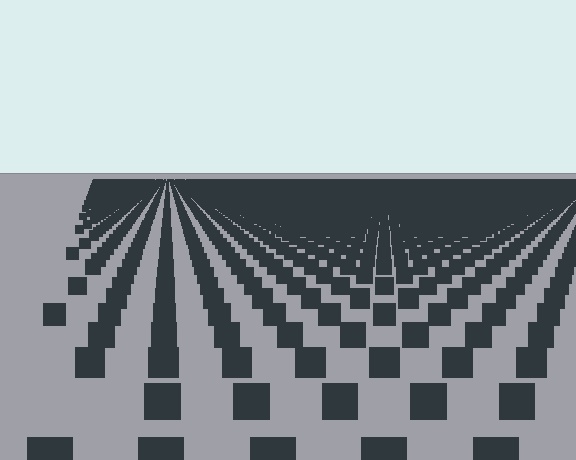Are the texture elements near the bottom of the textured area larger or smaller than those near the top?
Larger. Near the bottom, elements are closer to the viewer and appear at a bigger on-screen size.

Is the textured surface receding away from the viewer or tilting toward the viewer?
The surface is receding away from the viewer. Texture elements get smaller and denser toward the top.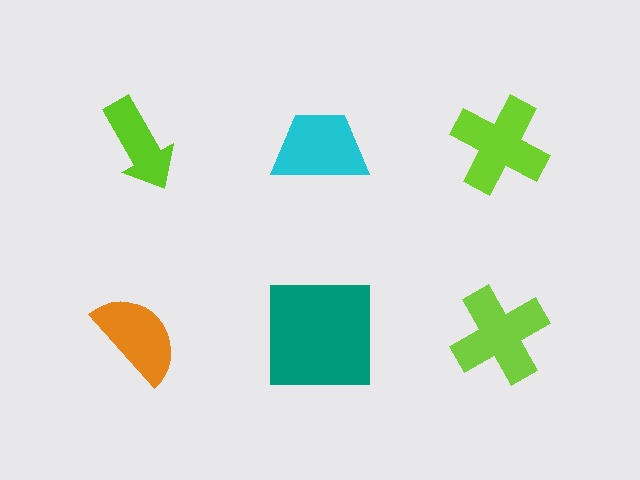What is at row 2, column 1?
An orange semicircle.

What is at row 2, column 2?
A teal square.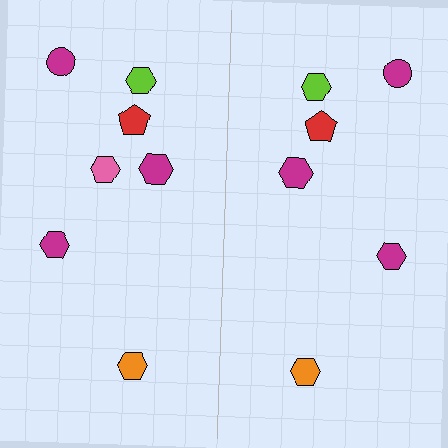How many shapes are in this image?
There are 13 shapes in this image.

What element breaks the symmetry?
A pink hexagon is missing from the right side.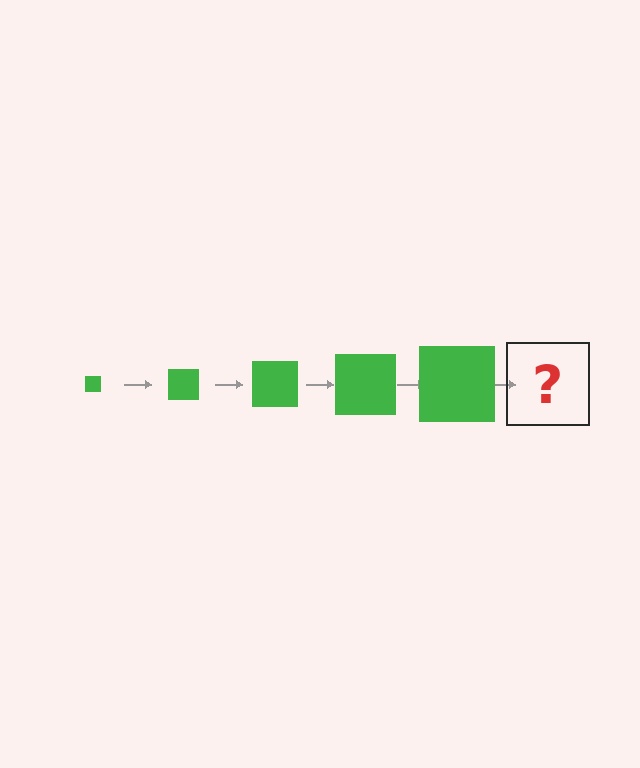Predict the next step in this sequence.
The next step is a green square, larger than the previous one.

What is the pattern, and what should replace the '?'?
The pattern is that the square gets progressively larger each step. The '?' should be a green square, larger than the previous one.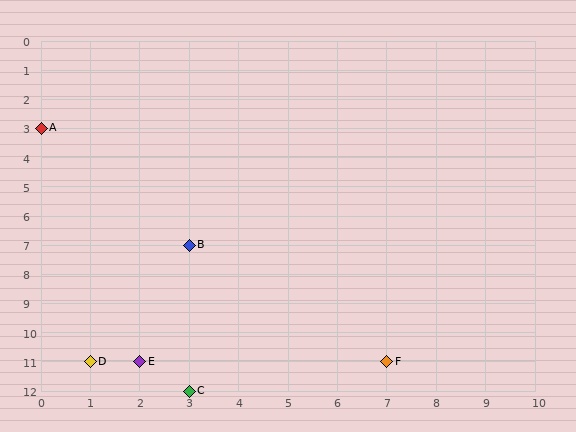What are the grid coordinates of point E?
Point E is at grid coordinates (2, 11).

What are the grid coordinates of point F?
Point F is at grid coordinates (7, 11).